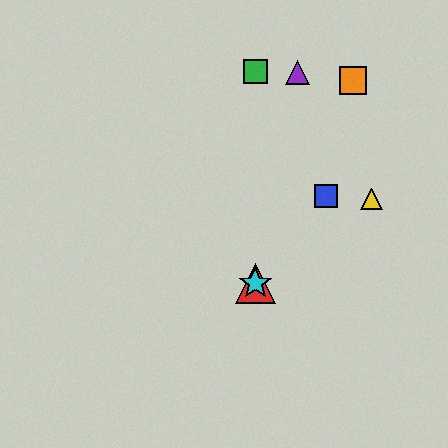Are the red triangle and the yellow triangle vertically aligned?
No, the red triangle is at x≈255 and the yellow triangle is at x≈372.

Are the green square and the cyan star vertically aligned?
Yes, both are at x≈255.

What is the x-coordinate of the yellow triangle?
The yellow triangle is at x≈372.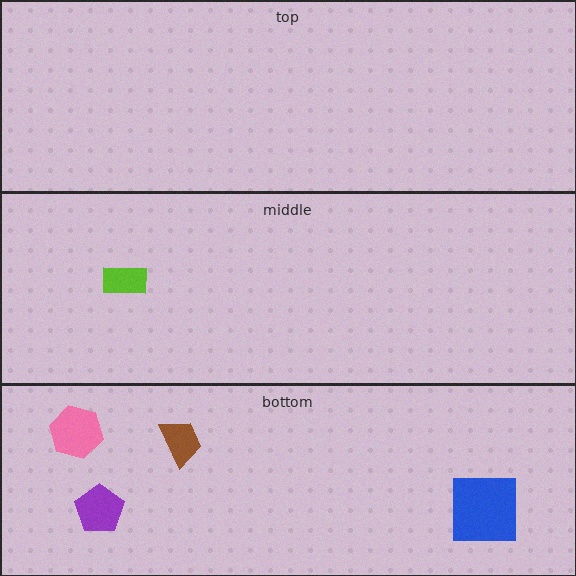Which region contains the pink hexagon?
The bottom region.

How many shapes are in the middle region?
1.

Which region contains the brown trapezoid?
The bottom region.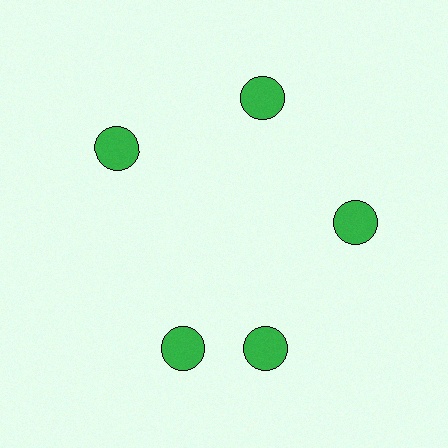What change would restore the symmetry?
The symmetry would be restored by rotating it back into even spacing with its neighbors so that all 5 circles sit at equal angles and equal distance from the center.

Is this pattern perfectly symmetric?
No. The 5 green circles are arranged in a ring, but one element near the 8 o'clock position is rotated out of alignment along the ring, breaking the 5-fold rotational symmetry.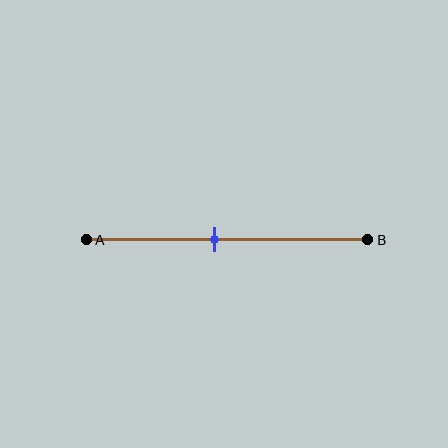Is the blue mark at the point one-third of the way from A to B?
No, the mark is at about 45% from A, not at the 33% one-third point.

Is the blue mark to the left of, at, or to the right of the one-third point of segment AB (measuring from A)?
The blue mark is to the right of the one-third point of segment AB.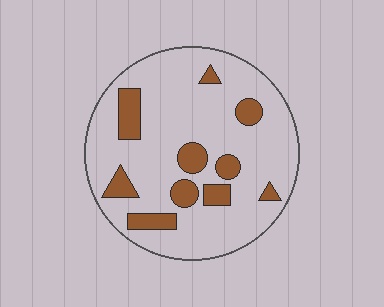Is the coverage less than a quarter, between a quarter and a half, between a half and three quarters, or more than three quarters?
Less than a quarter.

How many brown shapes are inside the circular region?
10.